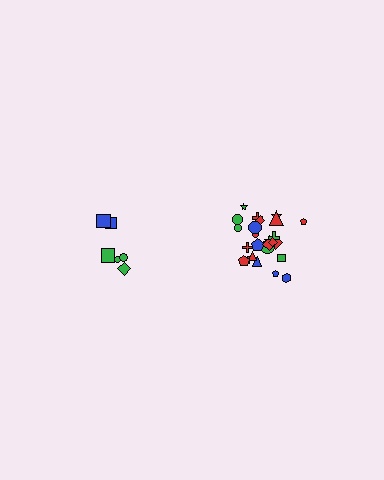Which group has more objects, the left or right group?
The right group.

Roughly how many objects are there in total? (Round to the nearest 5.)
Roughly 30 objects in total.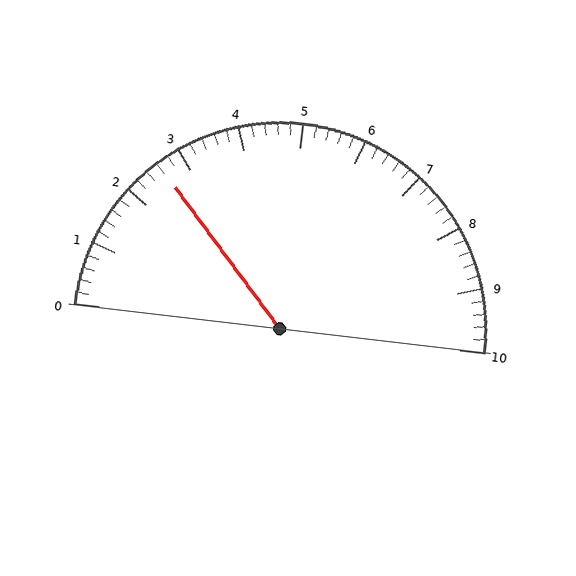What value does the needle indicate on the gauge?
The needle indicates approximately 2.6.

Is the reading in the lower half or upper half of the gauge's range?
The reading is in the lower half of the range (0 to 10).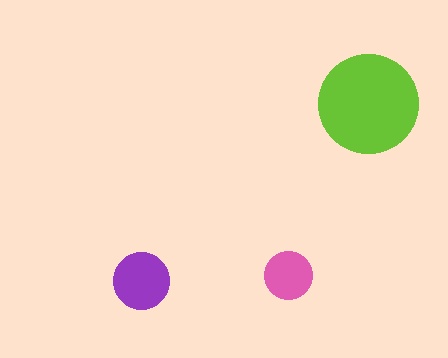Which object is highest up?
The lime circle is topmost.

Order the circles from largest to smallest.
the lime one, the purple one, the pink one.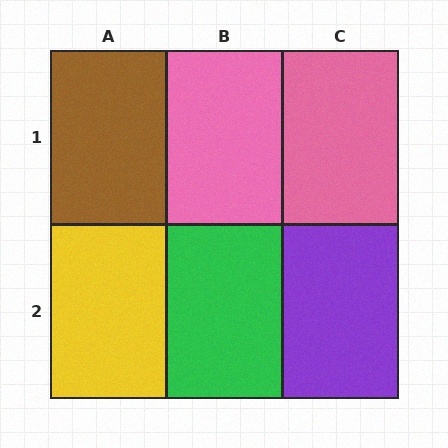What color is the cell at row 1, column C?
Pink.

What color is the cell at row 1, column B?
Pink.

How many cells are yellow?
1 cell is yellow.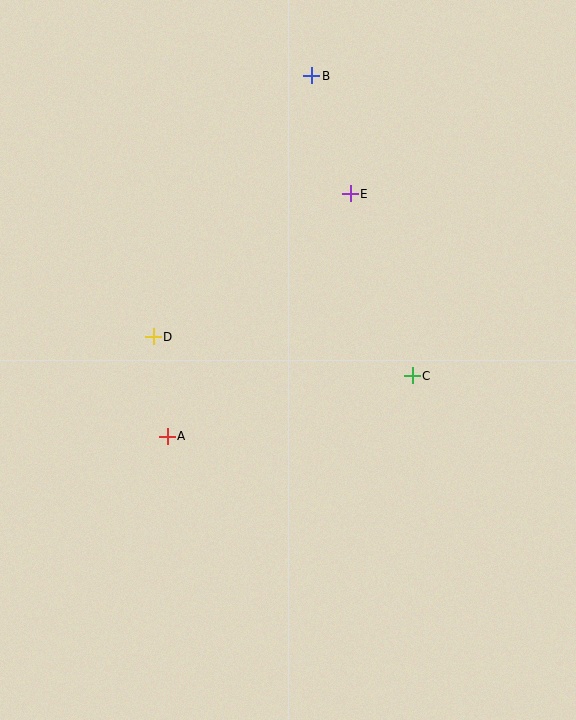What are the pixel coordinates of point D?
Point D is at (153, 337).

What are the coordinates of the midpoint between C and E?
The midpoint between C and E is at (381, 285).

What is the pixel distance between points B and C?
The distance between B and C is 316 pixels.